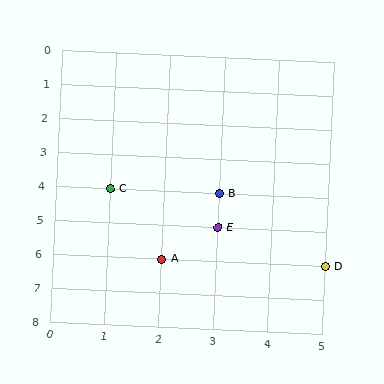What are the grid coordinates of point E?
Point E is at grid coordinates (3, 5).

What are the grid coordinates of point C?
Point C is at grid coordinates (1, 4).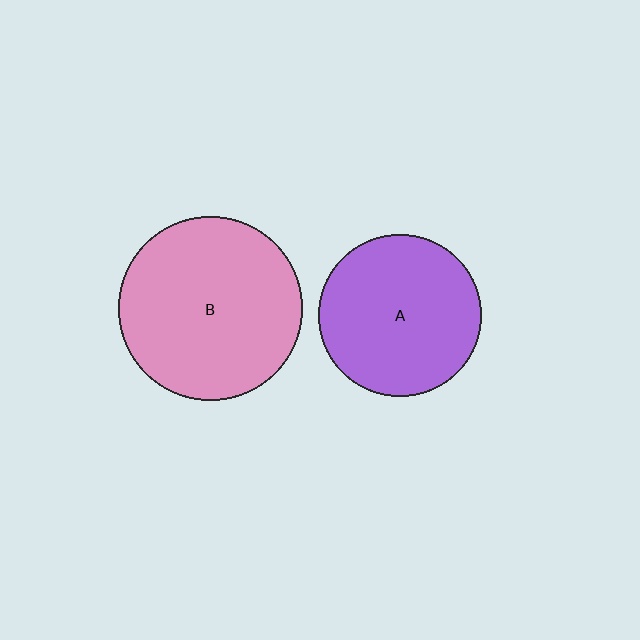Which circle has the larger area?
Circle B (pink).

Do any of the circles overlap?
No, none of the circles overlap.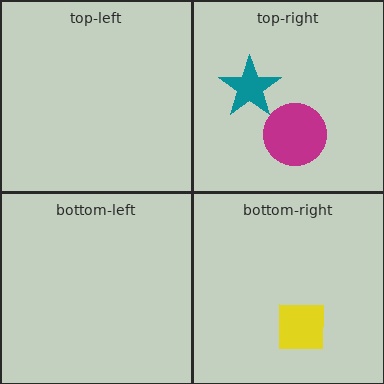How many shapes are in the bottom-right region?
1.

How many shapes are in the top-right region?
2.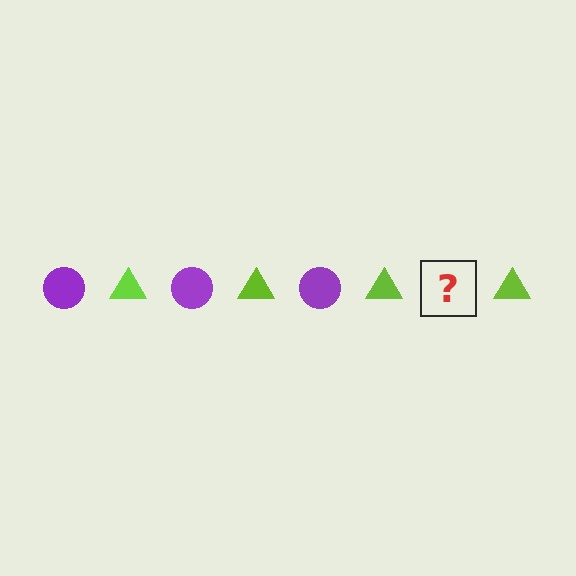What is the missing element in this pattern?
The missing element is a purple circle.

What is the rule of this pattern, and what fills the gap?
The rule is that the pattern alternates between purple circle and lime triangle. The gap should be filled with a purple circle.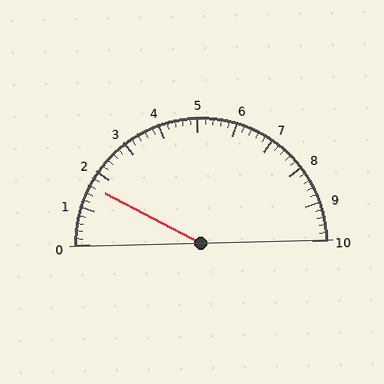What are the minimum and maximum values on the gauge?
The gauge ranges from 0 to 10.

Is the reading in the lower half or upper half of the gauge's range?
The reading is in the lower half of the range (0 to 10).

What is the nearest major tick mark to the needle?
The nearest major tick mark is 2.